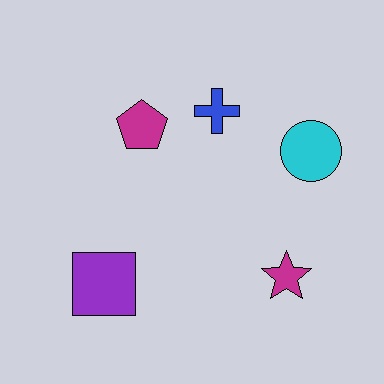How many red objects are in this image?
There are no red objects.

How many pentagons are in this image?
There is 1 pentagon.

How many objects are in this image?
There are 5 objects.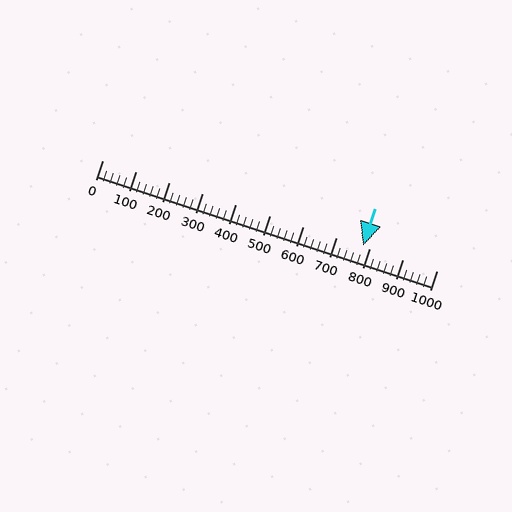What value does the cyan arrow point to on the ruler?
The cyan arrow points to approximately 780.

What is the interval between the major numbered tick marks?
The major tick marks are spaced 100 units apart.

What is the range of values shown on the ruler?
The ruler shows values from 0 to 1000.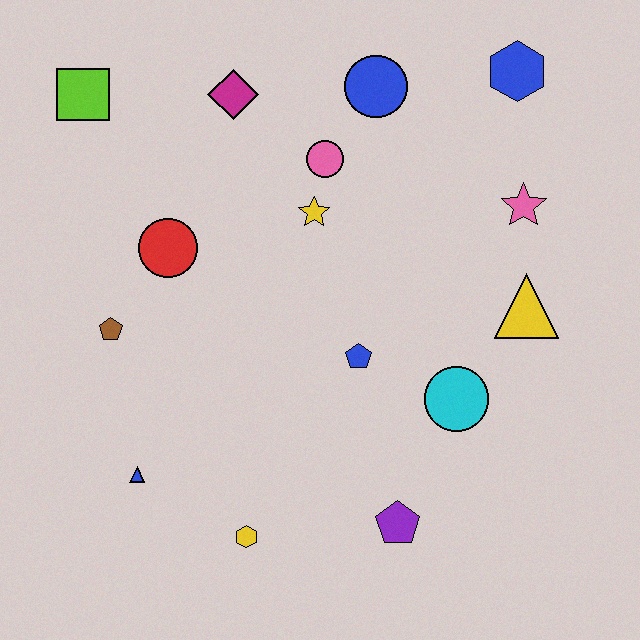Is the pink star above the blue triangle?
Yes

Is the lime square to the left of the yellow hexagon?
Yes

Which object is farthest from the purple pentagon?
The lime square is farthest from the purple pentagon.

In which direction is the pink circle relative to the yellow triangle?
The pink circle is to the left of the yellow triangle.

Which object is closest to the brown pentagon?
The red circle is closest to the brown pentagon.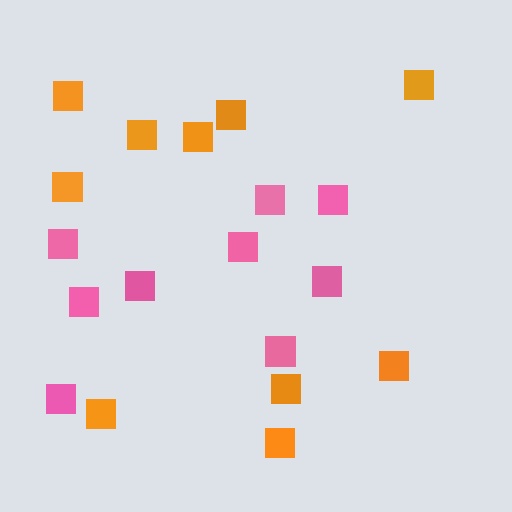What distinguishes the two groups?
There are 2 groups: one group of pink squares (9) and one group of orange squares (10).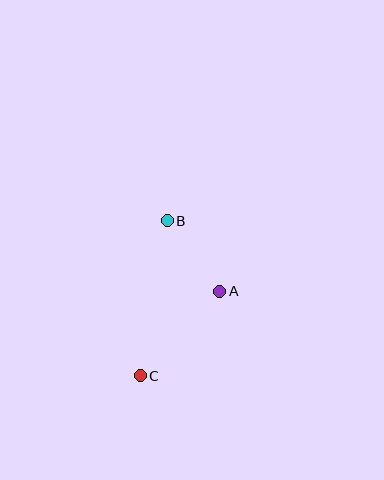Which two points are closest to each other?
Points A and B are closest to each other.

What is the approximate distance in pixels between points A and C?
The distance between A and C is approximately 116 pixels.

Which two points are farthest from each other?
Points B and C are farthest from each other.